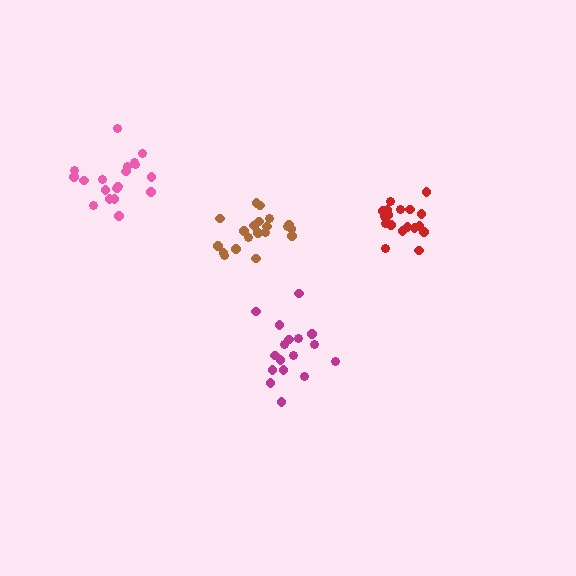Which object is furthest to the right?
The red cluster is rightmost.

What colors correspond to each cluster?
The clusters are colored: brown, magenta, red, pink.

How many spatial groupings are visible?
There are 4 spatial groupings.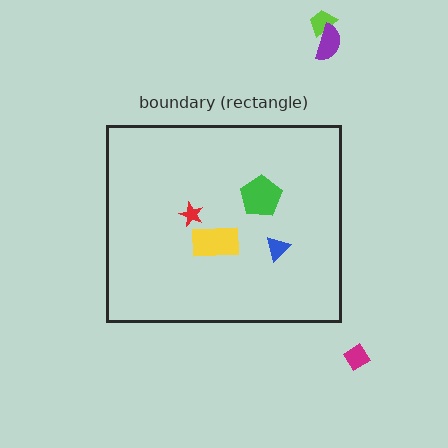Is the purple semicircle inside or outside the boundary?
Outside.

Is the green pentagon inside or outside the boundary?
Inside.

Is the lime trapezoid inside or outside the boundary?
Outside.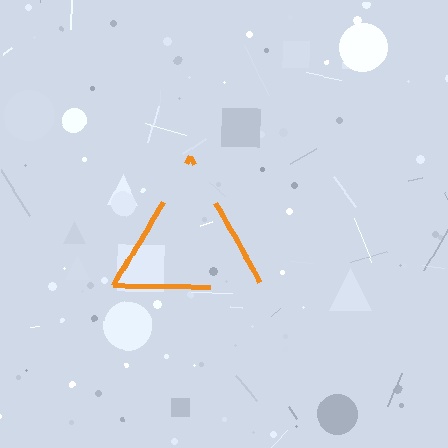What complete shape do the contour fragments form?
The contour fragments form a triangle.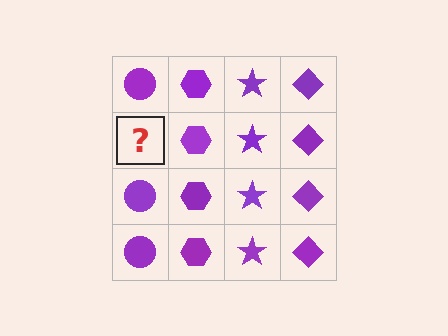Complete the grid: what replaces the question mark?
The question mark should be replaced with a purple circle.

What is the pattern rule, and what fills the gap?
The rule is that each column has a consistent shape. The gap should be filled with a purple circle.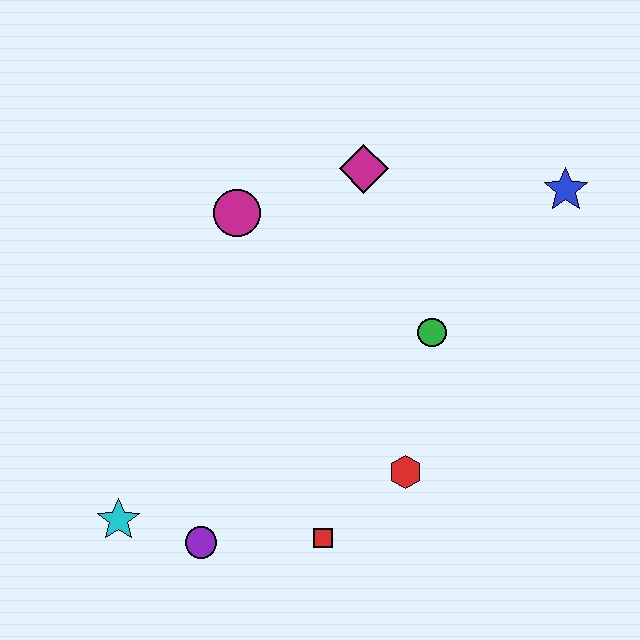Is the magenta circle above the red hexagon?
Yes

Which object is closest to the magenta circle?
The magenta diamond is closest to the magenta circle.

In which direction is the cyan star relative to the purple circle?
The cyan star is to the left of the purple circle.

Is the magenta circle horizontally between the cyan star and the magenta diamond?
Yes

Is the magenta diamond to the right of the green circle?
No